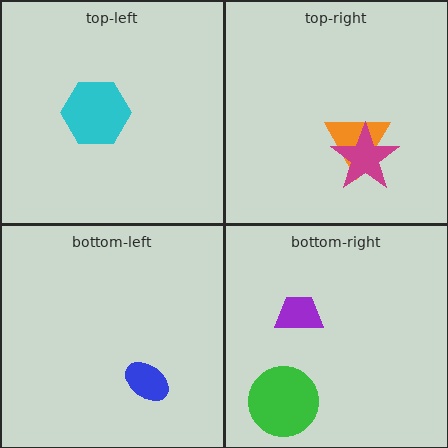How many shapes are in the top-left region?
1.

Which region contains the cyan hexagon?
The top-left region.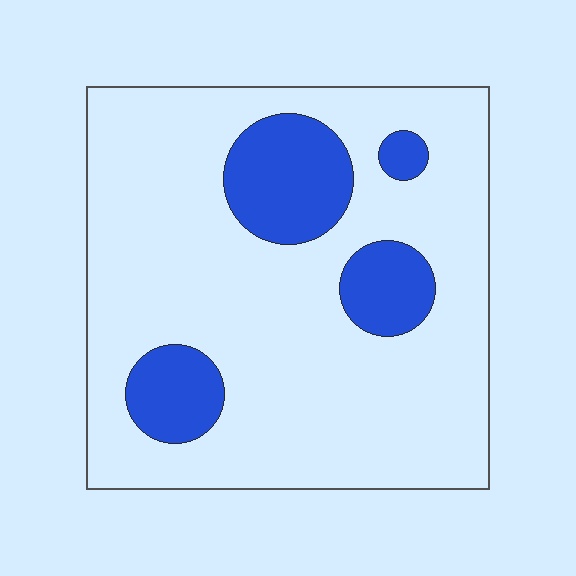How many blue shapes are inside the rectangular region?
4.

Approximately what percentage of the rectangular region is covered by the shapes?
Approximately 20%.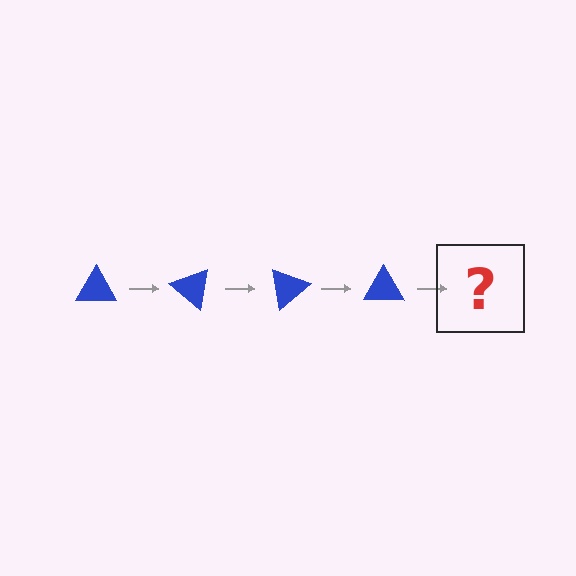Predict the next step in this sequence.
The next step is a blue triangle rotated 160 degrees.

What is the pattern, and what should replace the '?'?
The pattern is that the triangle rotates 40 degrees each step. The '?' should be a blue triangle rotated 160 degrees.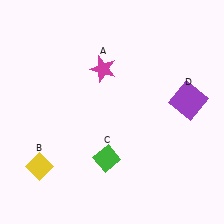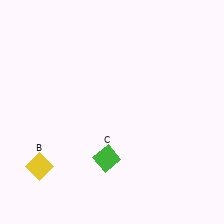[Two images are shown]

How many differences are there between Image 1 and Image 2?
There are 2 differences between the two images.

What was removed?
The purple square (D), the magenta star (A) were removed in Image 2.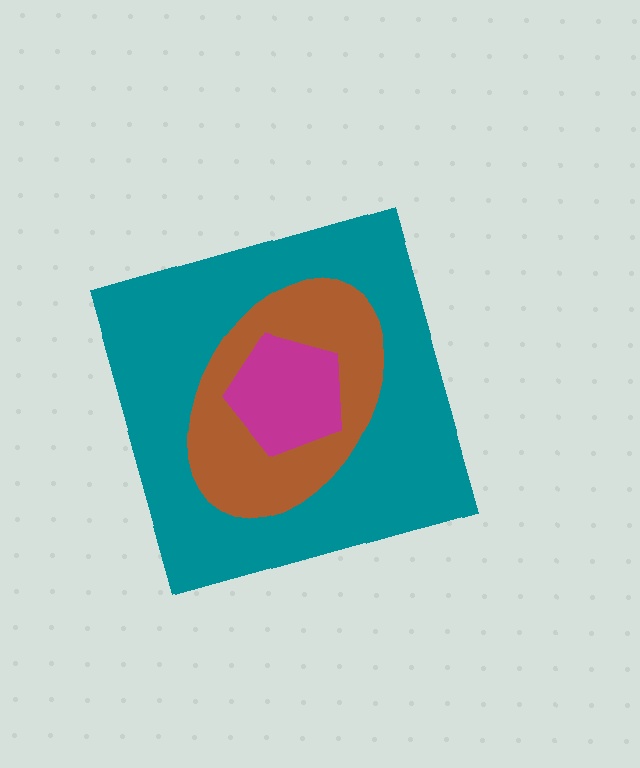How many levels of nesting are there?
3.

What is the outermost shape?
The teal diamond.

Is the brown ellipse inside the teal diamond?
Yes.